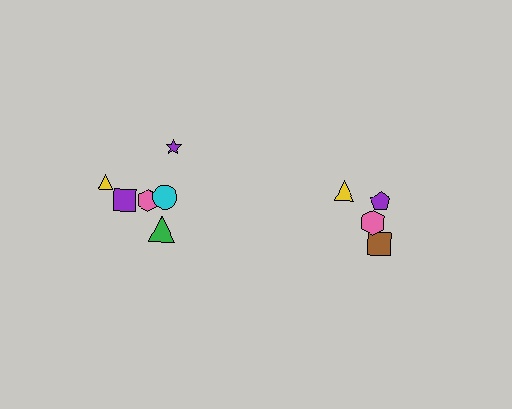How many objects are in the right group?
There are 4 objects.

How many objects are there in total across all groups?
There are 10 objects.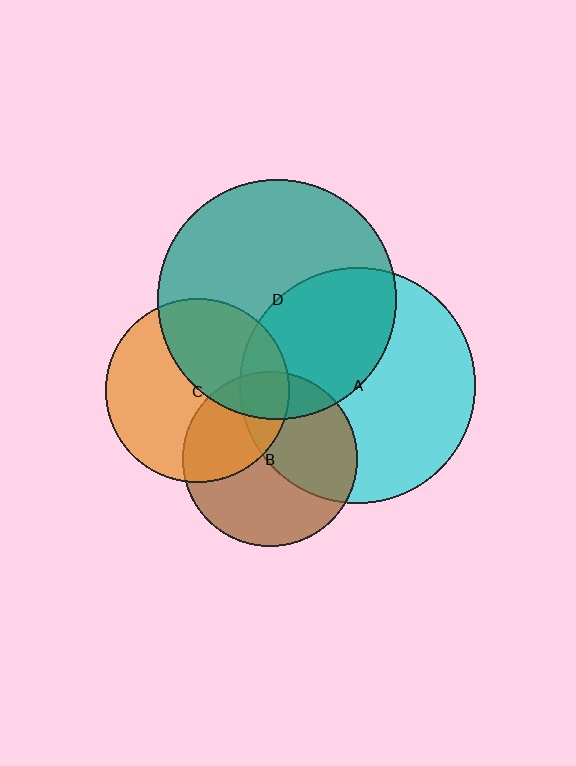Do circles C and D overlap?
Yes.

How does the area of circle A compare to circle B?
Approximately 1.8 times.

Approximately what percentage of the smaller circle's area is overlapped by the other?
Approximately 40%.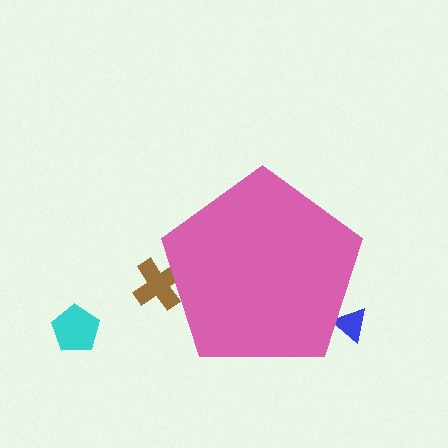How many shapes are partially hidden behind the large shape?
2 shapes are partially hidden.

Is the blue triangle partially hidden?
Yes, the blue triangle is partially hidden behind the pink pentagon.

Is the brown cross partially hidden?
Yes, the brown cross is partially hidden behind the pink pentagon.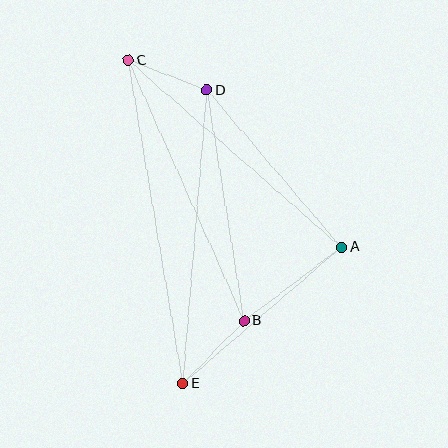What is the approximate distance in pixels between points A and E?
The distance between A and E is approximately 209 pixels.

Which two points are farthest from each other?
Points C and E are farthest from each other.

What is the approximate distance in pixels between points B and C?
The distance between B and C is approximately 285 pixels.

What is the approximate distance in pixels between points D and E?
The distance between D and E is approximately 294 pixels.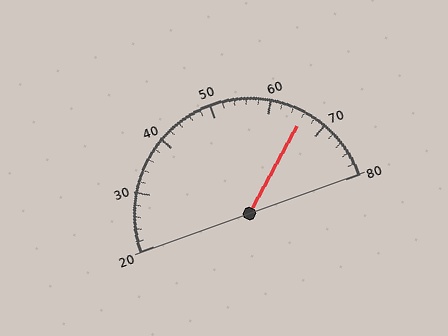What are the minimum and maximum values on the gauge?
The gauge ranges from 20 to 80.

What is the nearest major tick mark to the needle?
The nearest major tick mark is 70.